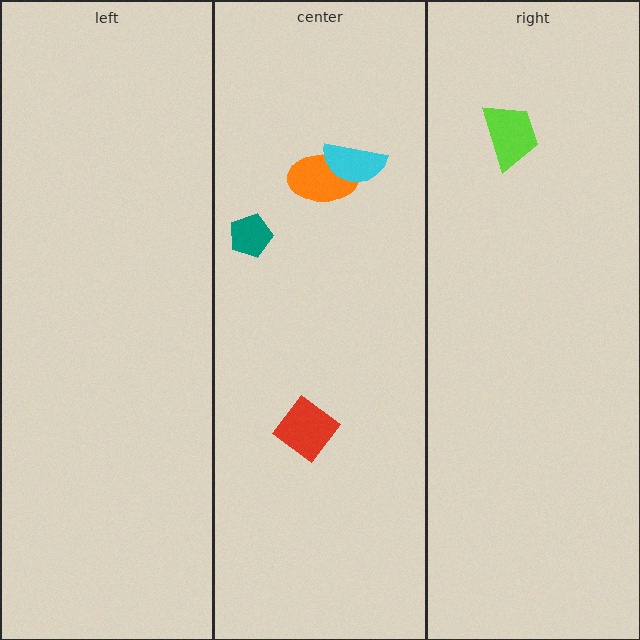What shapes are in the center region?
The orange ellipse, the cyan semicircle, the red diamond, the teal pentagon.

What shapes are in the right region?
The lime trapezoid.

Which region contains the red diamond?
The center region.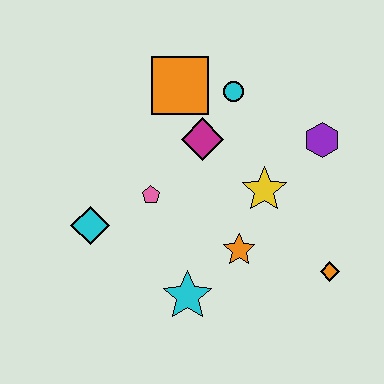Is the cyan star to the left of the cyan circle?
Yes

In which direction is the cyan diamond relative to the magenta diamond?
The cyan diamond is to the left of the magenta diamond.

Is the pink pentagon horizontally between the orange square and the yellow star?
No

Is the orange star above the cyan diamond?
No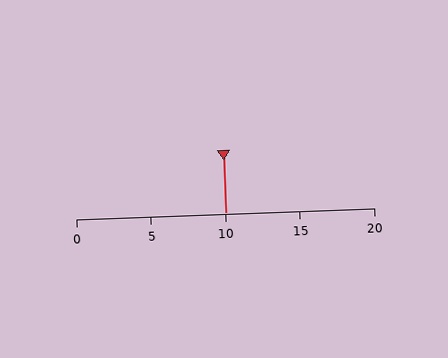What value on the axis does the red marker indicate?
The marker indicates approximately 10.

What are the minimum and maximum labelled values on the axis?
The axis runs from 0 to 20.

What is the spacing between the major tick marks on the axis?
The major ticks are spaced 5 apart.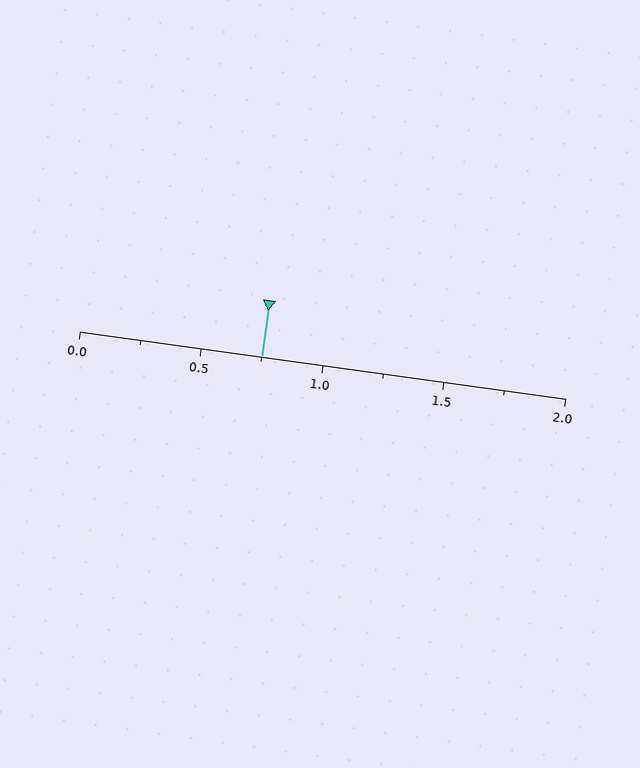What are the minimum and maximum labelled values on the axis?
The axis runs from 0.0 to 2.0.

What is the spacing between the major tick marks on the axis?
The major ticks are spaced 0.5 apart.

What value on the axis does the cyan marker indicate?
The marker indicates approximately 0.75.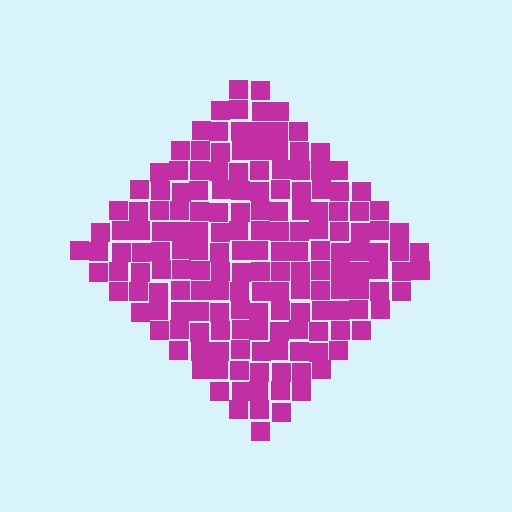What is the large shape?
The large shape is a diamond.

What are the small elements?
The small elements are squares.